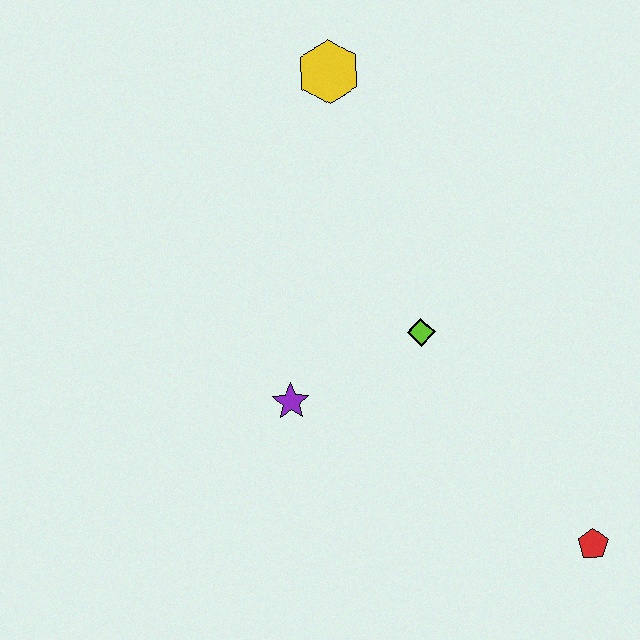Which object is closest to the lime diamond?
The purple star is closest to the lime diamond.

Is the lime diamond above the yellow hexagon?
No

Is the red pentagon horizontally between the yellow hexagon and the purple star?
No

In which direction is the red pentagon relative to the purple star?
The red pentagon is to the right of the purple star.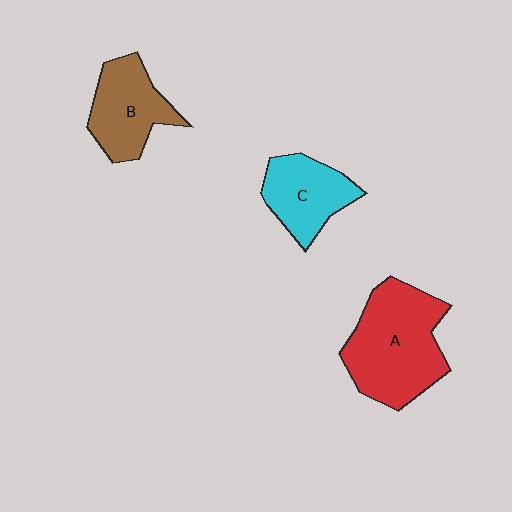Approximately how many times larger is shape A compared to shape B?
Approximately 1.6 times.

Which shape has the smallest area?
Shape C (cyan).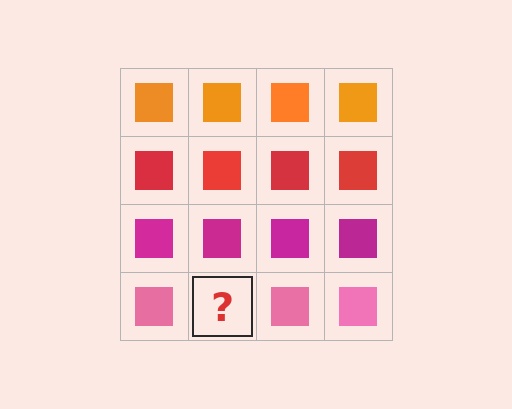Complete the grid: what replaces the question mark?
The question mark should be replaced with a pink square.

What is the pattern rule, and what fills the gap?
The rule is that each row has a consistent color. The gap should be filled with a pink square.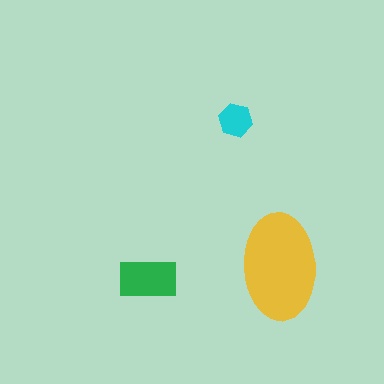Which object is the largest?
The yellow ellipse.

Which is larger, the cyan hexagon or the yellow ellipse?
The yellow ellipse.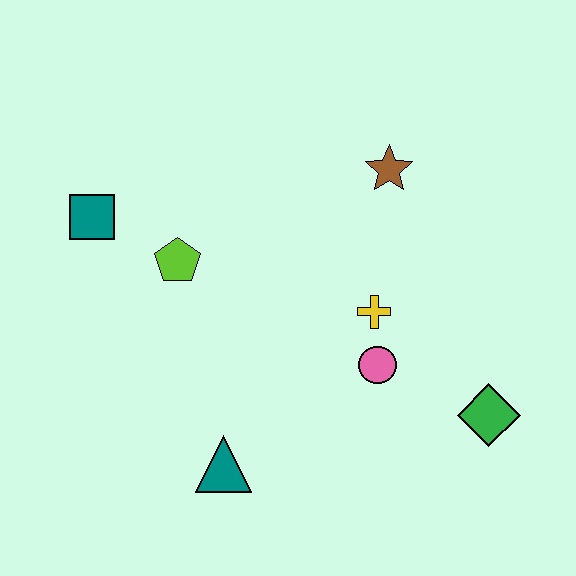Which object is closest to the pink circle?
The yellow cross is closest to the pink circle.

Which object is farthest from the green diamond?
The teal square is farthest from the green diamond.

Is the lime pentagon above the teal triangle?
Yes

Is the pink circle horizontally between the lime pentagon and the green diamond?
Yes